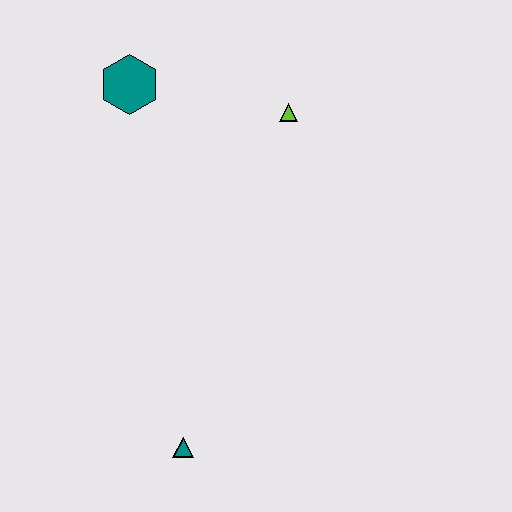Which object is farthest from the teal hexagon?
The teal triangle is farthest from the teal hexagon.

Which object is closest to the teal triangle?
The lime triangle is closest to the teal triangle.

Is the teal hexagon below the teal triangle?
No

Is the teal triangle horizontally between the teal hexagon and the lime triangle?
Yes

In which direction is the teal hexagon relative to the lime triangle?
The teal hexagon is to the left of the lime triangle.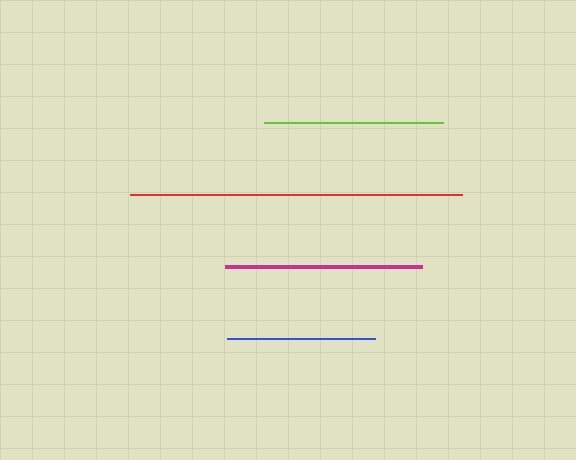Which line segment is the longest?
The red line is the longest at approximately 332 pixels.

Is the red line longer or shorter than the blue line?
The red line is longer than the blue line.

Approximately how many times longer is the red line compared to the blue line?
The red line is approximately 2.2 times the length of the blue line.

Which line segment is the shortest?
The blue line is the shortest at approximately 148 pixels.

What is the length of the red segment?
The red segment is approximately 332 pixels long.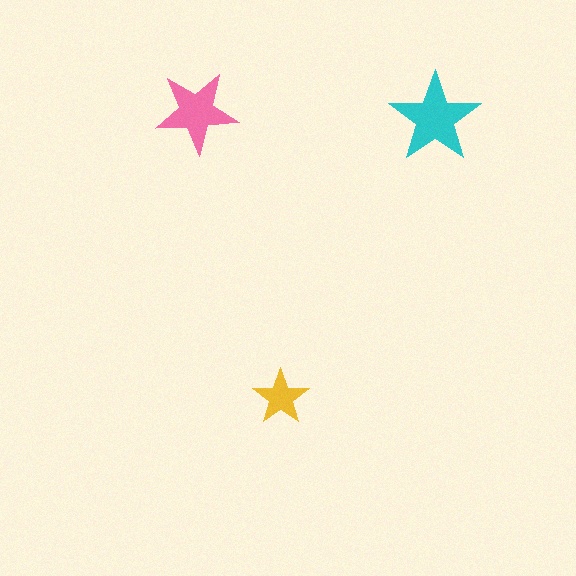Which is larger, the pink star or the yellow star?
The pink one.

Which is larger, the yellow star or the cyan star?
The cyan one.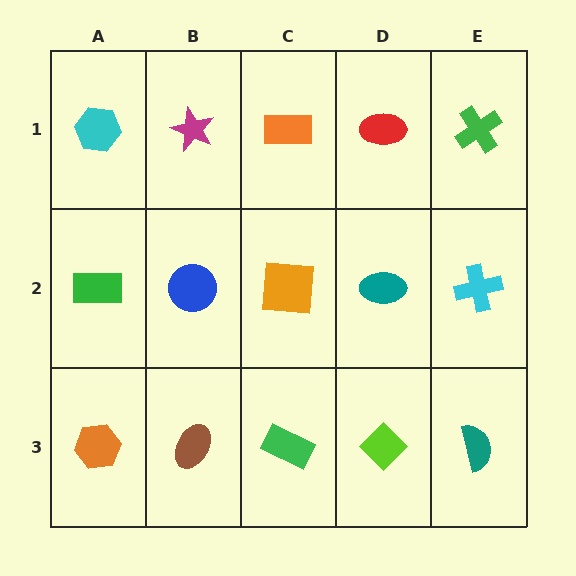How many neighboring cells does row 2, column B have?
4.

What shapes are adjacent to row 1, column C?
An orange square (row 2, column C), a magenta star (row 1, column B), a red ellipse (row 1, column D).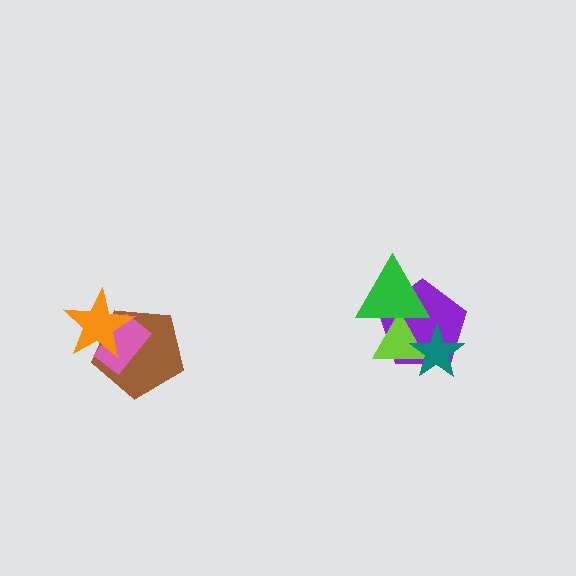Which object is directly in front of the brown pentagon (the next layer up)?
The pink rectangle is directly in front of the brown pentagon.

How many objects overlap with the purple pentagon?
3 objects overlap with the purple pentagon.